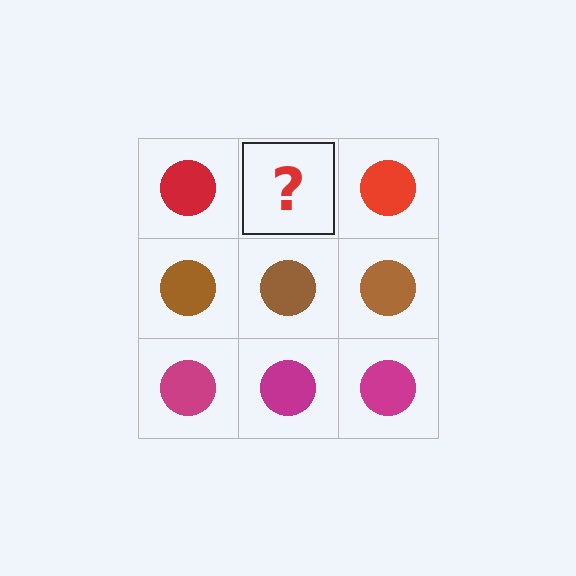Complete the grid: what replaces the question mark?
The question mark should be replaced with a red circle.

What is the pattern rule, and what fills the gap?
The rule is that each row has a consistent color. The gap should be filled with a red circle.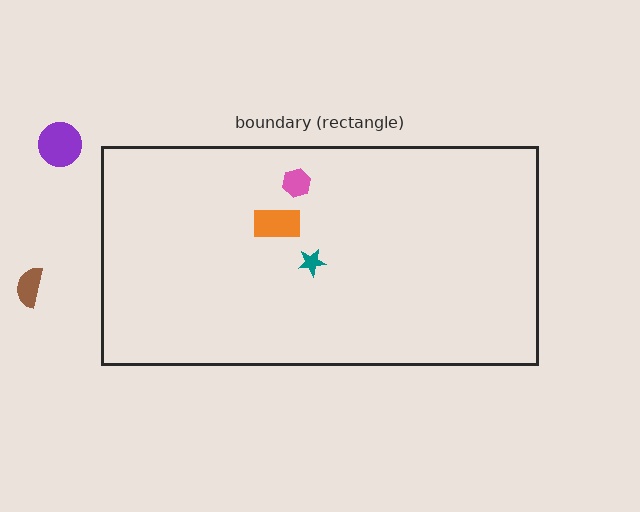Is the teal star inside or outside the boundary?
Inside.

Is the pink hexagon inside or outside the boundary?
Inside.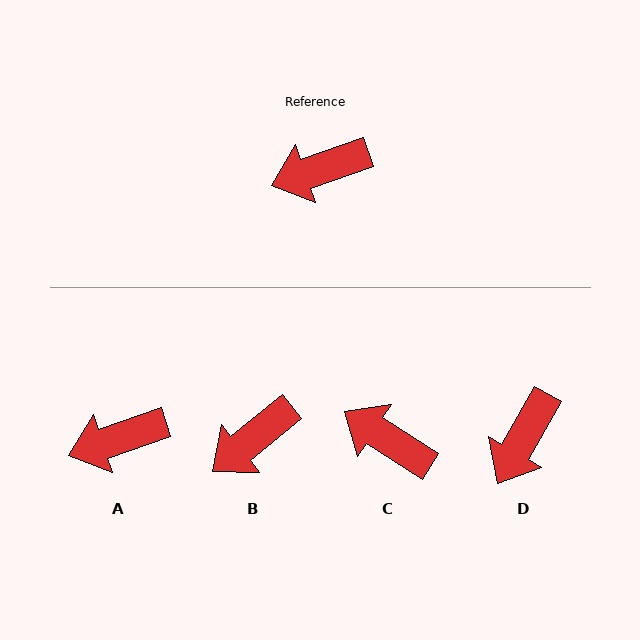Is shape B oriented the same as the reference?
No, it is off by about 20 degrees.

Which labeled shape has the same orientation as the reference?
A.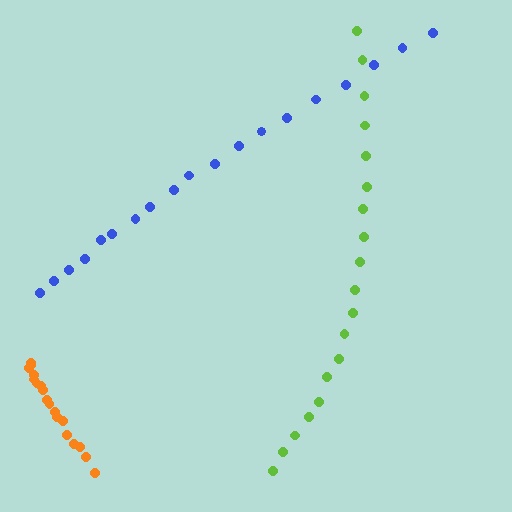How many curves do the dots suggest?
There are 3 distinct paths.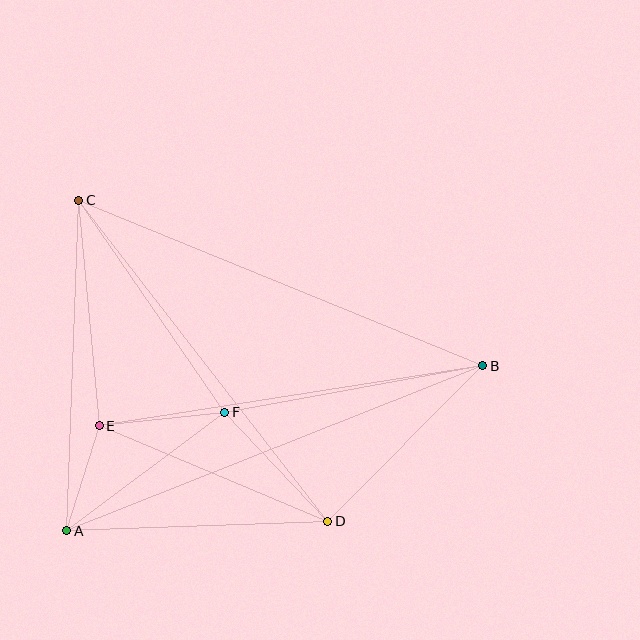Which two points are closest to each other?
Points A and E are closest to each other.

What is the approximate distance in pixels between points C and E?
The distance between C and E is approximately 226 pixels.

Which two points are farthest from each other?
Points A and B are farthest from each other.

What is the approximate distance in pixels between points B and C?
The distance between B and C is approximately 437 pixels.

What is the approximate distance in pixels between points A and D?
The distance between A and D is approximately 262 pixels.